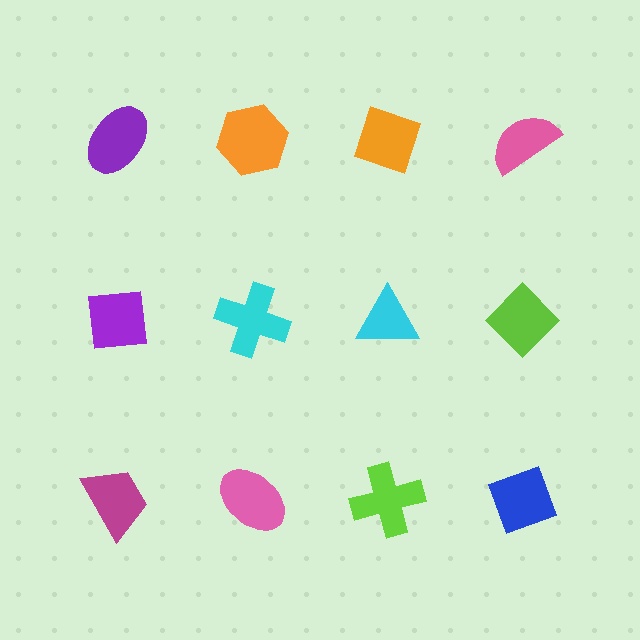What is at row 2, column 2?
A cyan cross.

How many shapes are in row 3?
4 shapes.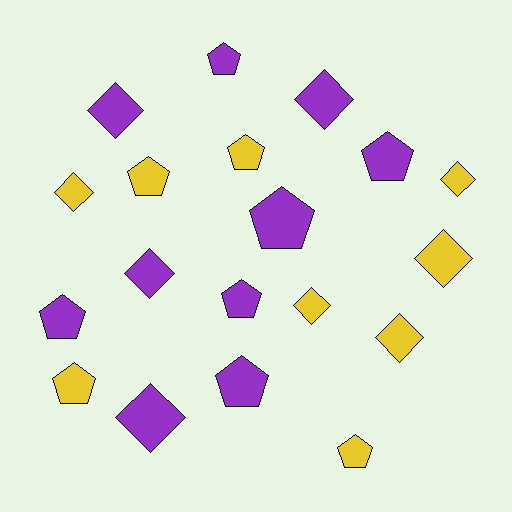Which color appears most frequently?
Purple, with 10 objects.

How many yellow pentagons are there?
There are 4 yellow pentagons.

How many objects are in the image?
There are 19 objects.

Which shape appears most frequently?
Pentagon, with 10 objects.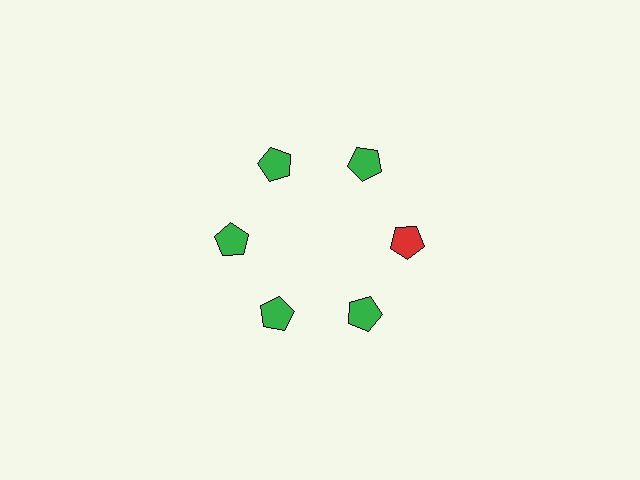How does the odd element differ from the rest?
It has a different color: red instead of green.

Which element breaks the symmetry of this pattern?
The red pentagon at roughly the 3 o'clock position breaks the symmetry. All other shapes are green pentagons.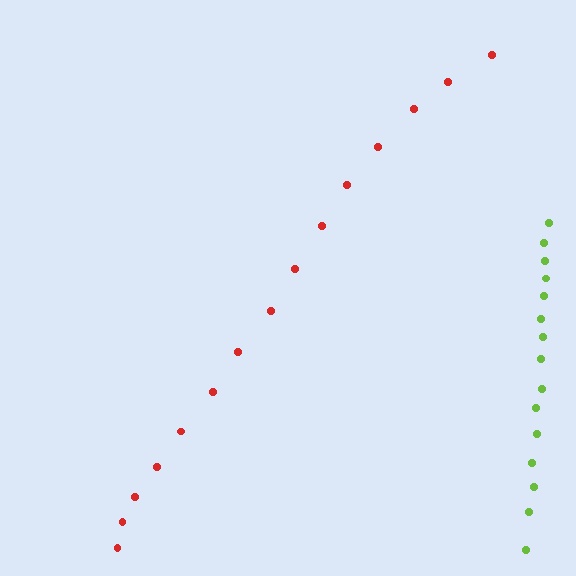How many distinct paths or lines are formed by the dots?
There are 2 distinct paths.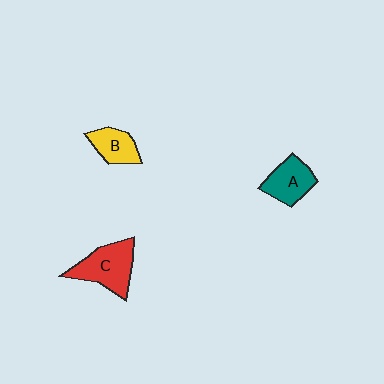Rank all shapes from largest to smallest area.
From largest to smallest: C (red), A (teal), B (yellow).